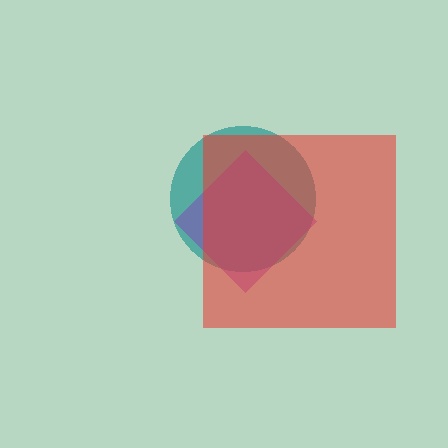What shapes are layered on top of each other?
The layered shapes are: a teal circle, a purple diamond, a red square.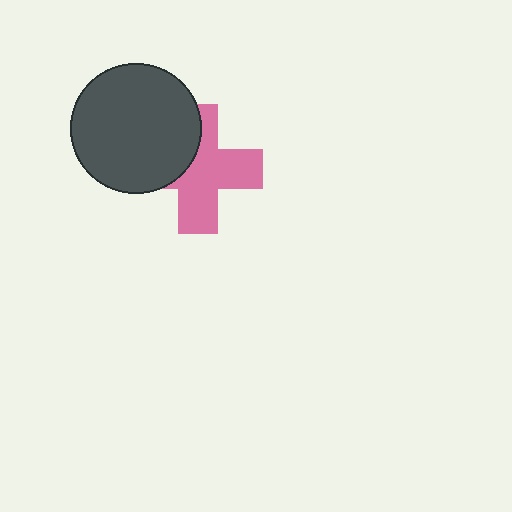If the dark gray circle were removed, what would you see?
You would see the complete pink cross.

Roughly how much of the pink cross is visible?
About half of it is visible (roughly 65%).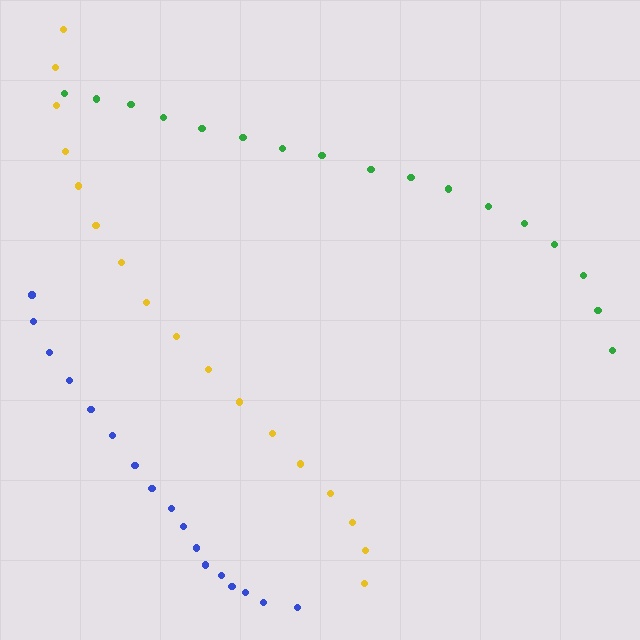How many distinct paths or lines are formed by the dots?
There are 3 distinct paths.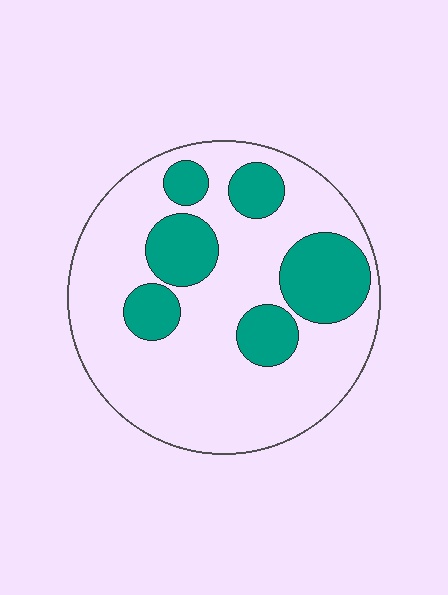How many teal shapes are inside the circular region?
6.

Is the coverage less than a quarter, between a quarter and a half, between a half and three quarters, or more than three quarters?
Between a quarter and a half.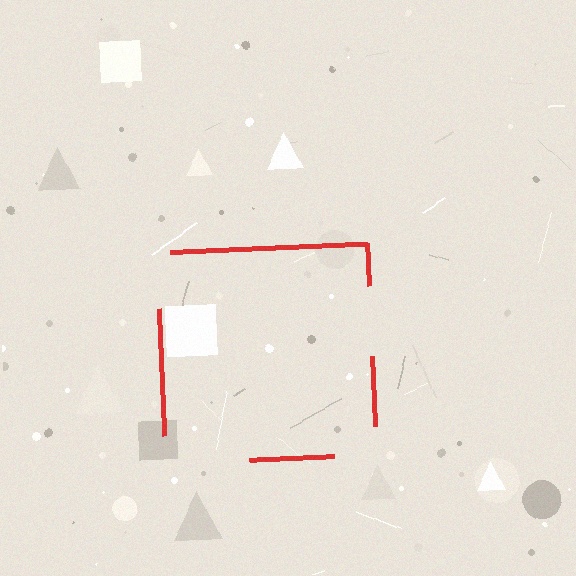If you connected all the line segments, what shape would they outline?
They would outline a square.